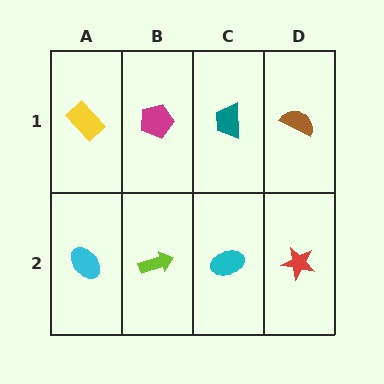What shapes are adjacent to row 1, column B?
A lime arrow (row 2, column B), a yellow rectangle (row 1, column A), a teal trapezoid (row 1, column C).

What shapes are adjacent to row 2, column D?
A brown semicircle (row 1, column D), a cyan ellipse (row 2, column C).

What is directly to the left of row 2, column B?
A cyan ellipse.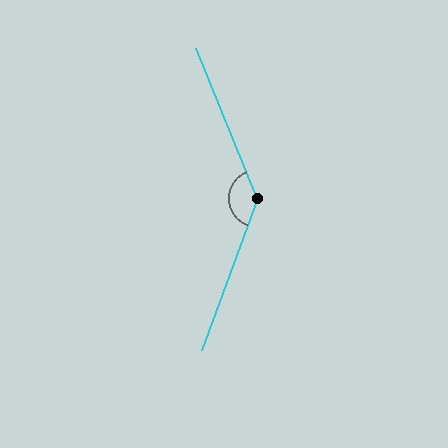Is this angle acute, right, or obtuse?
It is obtuse.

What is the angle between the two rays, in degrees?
Approximately 138 degrees.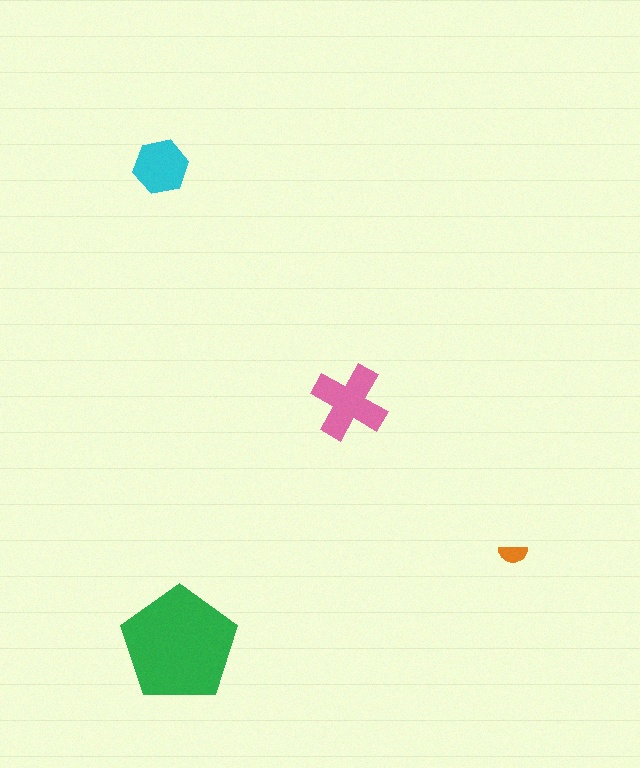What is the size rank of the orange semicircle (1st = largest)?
4th.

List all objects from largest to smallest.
The green pentagon, the pink cross, the cyan hexagon, the orange semicircle.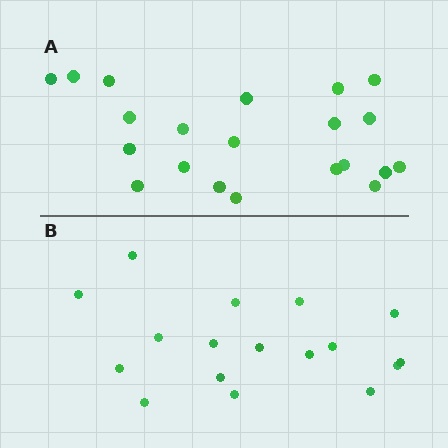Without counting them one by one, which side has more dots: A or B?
Region A (the top region) has more dots.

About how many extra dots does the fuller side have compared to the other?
Region A has about 4 more dots than region B.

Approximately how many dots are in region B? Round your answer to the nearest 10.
About 20 dots. (The exact count is 17, which rounds to 20.)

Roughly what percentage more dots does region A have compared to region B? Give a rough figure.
About 25% more.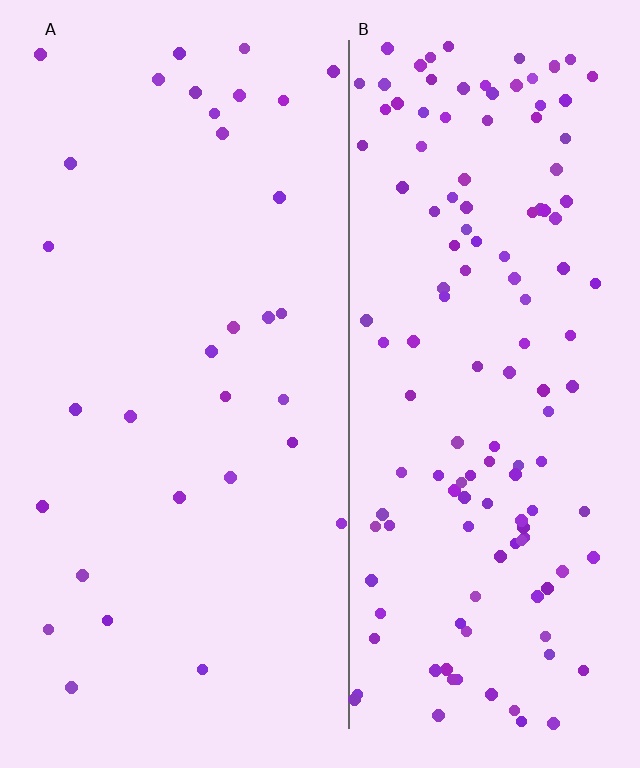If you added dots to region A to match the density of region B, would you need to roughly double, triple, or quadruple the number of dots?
Approximately quadruple.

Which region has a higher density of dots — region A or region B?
B (the right).